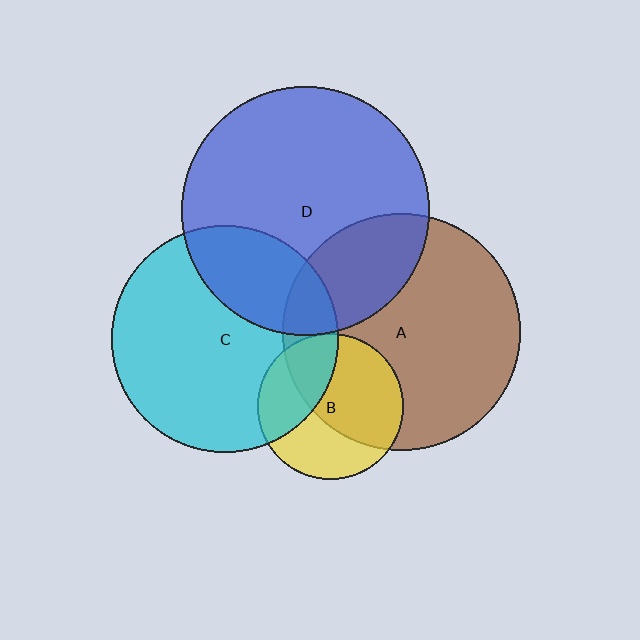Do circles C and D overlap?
Yes.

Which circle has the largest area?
Circle D (blue).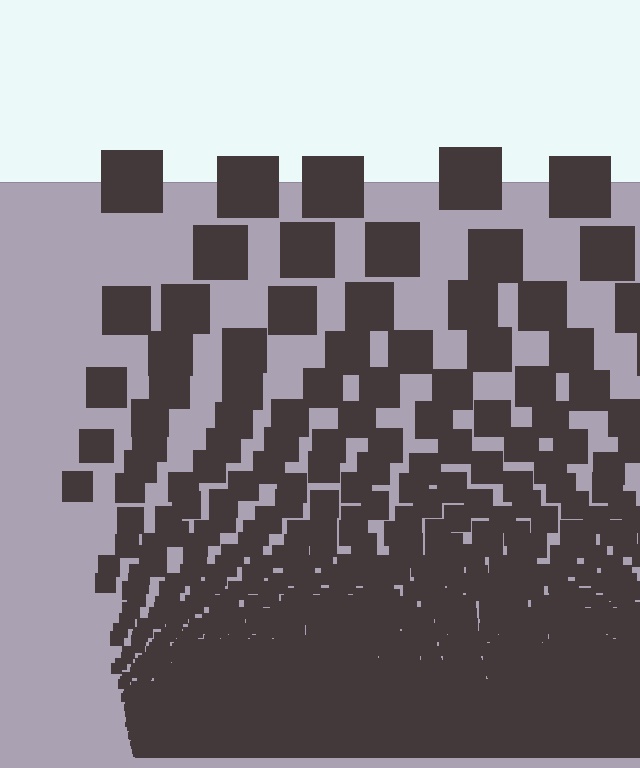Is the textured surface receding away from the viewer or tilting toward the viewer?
The surface appears to tilt toward the viewer. Texture elements get larger and sparser toward the top.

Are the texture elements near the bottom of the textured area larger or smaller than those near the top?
Smaller. The gradient is inverted — elements near the bottom are smaller and denser.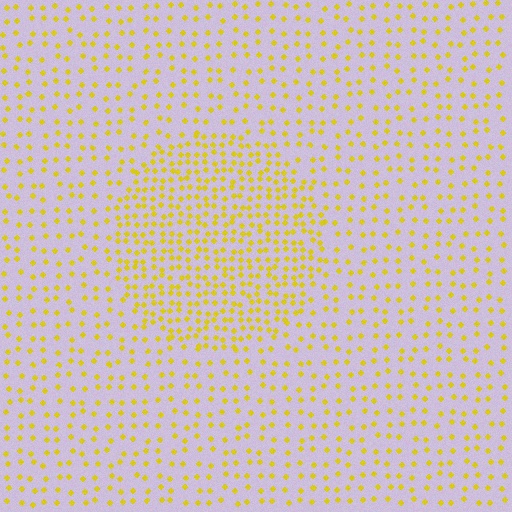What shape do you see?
I see a circle.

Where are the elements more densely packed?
The elements are more densely packed inside the circle boundary.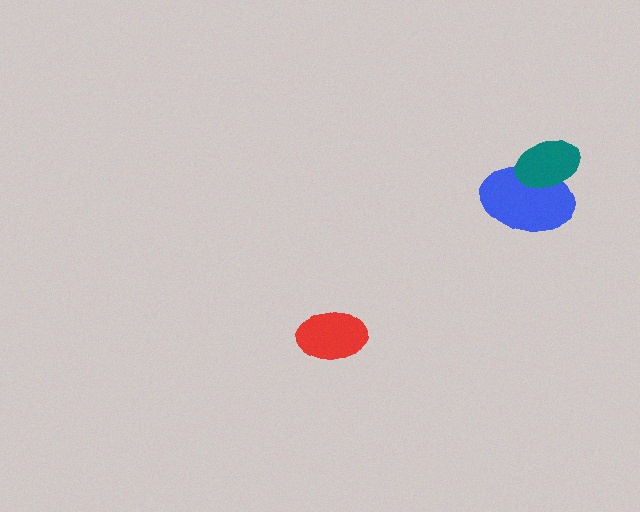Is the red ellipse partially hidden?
No, no other shape covers it.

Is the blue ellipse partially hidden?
Yes, it is partially covered by another shape.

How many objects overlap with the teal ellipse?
1 object overlaps with the teal ellipse.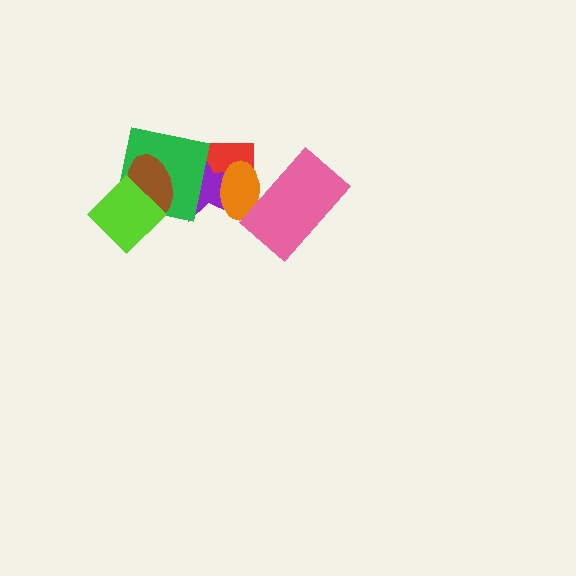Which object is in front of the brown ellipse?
The lime diamond is in front of the brown ellipse.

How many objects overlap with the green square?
4 objects overlap with the green square.